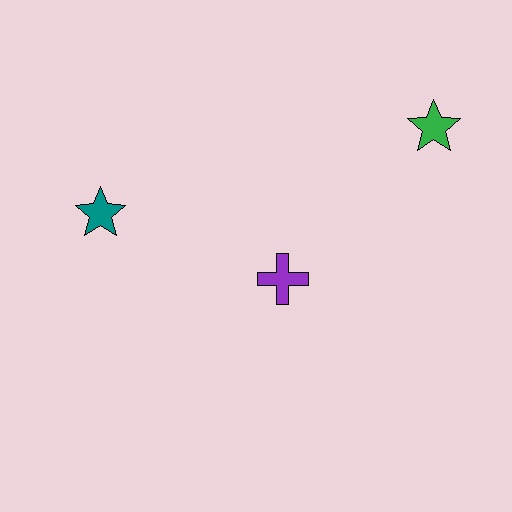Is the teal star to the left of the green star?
Yes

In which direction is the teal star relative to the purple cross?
The teal star is to the left of the purple cross.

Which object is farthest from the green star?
The teal star is farthest from the green star.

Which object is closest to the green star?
The purple cross is closest to the green star.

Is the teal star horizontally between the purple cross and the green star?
No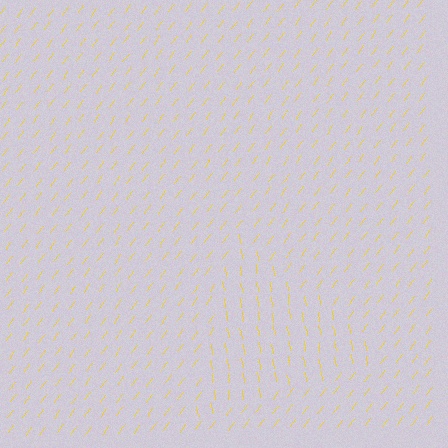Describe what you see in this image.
The image is filled with small yellow line segments. A triangle region in the image has lines oriented differently from the surrounding lines, creating a visible texture boundary.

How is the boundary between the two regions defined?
The boundary is defined purely by a change in line orientation (approximately 45 degrees difference). All lines are the same color and thickness.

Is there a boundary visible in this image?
Yes, there is a texture boundary formed by a change in line orientation.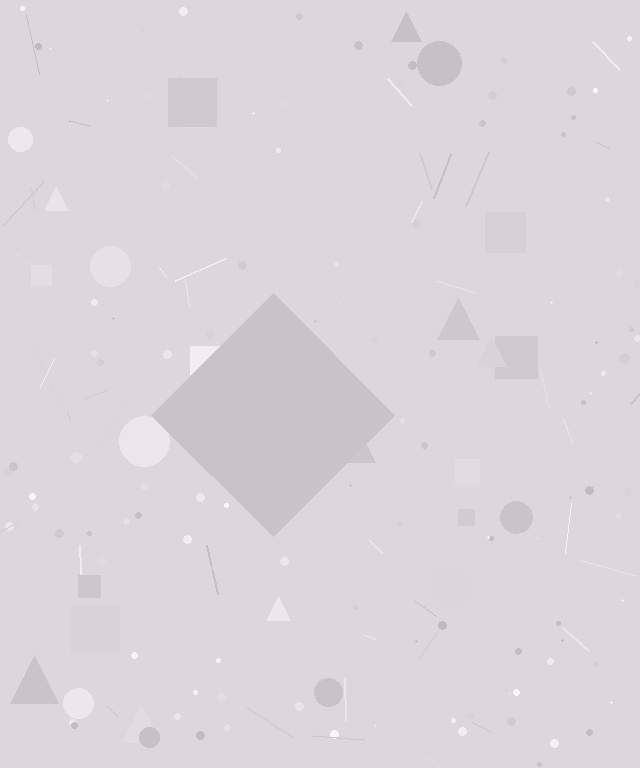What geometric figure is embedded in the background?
A diamond is embedded in the background.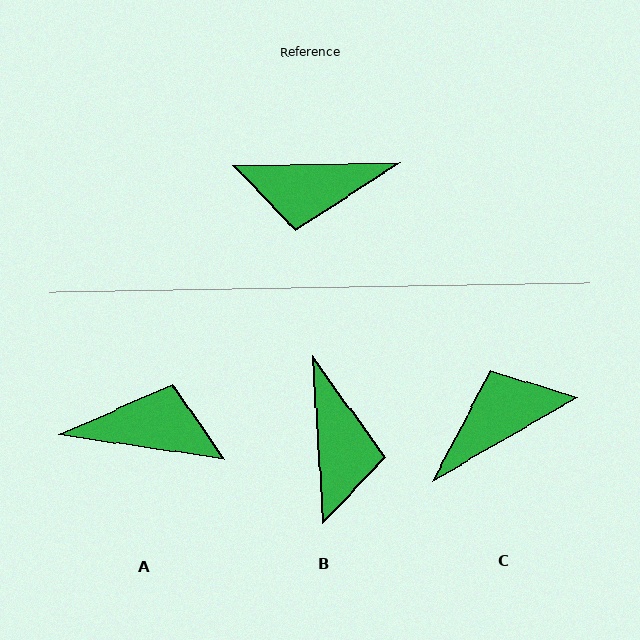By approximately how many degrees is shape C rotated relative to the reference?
Approximately 151 degrees clockwise.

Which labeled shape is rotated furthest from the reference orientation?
A, about 171 degrees away.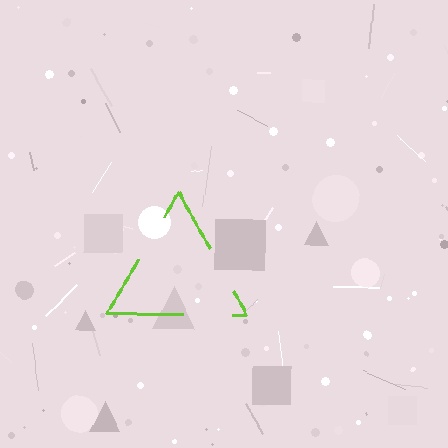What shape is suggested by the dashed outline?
The dashed outline suggests a triangle.